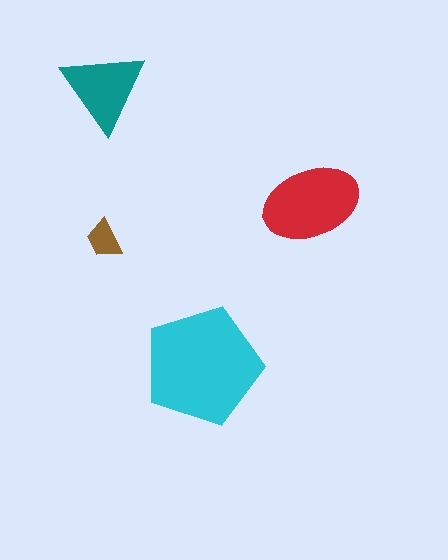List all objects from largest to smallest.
The cyan pentagon, the red ellipse, the teal triangle, the brown trapezoid.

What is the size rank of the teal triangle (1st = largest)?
3rd.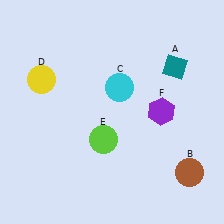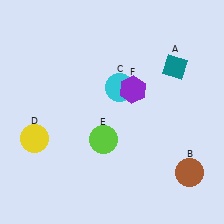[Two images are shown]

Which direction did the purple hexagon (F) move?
The purple hexagon (F) moved left.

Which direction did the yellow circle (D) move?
The yellow circle (D) moved down.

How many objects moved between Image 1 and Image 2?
2 objects moved between the two images.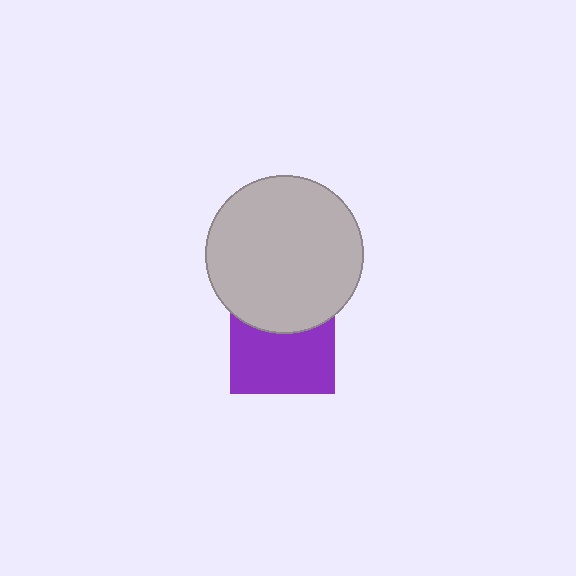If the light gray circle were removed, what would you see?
You would see the complete purple square.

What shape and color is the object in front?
The object in front is a light gray circle.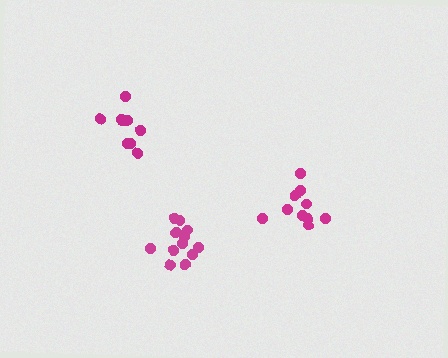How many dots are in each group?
Group 1: 12 dots, Group 2: 10 dots, Group 3: 9 dots (31 total).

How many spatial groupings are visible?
There are 3 spatial groupings.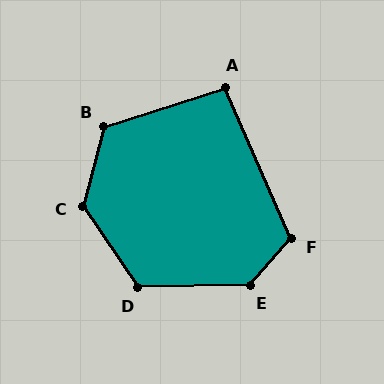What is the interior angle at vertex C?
Approximately 131 degrees (obtuse).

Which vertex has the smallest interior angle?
A, at approximately 96 degrees.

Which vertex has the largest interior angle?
E, at approximately 133 degrees.